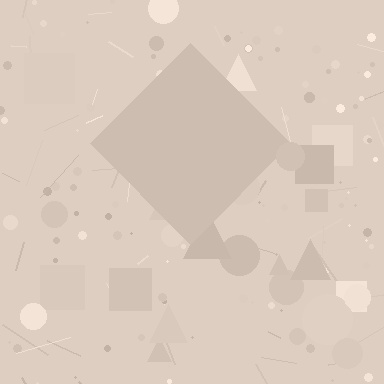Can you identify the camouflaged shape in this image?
The camouflaged shape is a diamond.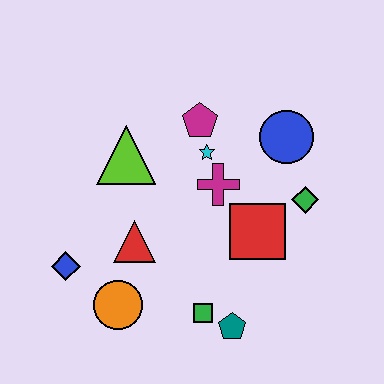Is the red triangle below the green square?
No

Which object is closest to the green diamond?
The red square is closest to the green diamond.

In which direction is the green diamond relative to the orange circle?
The green diamond is to the right of the orange circle.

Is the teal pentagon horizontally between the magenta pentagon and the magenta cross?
No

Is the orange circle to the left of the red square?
Yes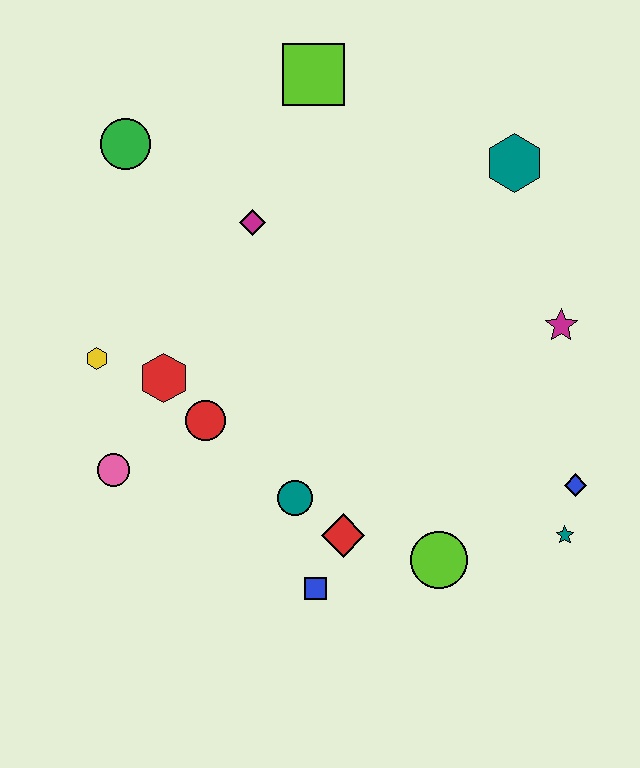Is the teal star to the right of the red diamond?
Yes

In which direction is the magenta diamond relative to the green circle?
The magenta diamond is to the right of the green circle.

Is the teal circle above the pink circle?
No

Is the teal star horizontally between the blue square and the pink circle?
No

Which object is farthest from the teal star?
The green circle is farthest from the teal star.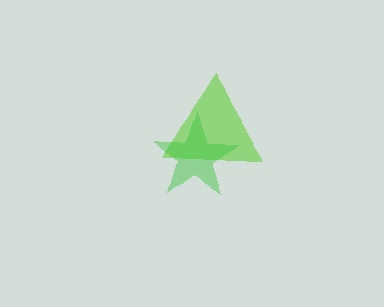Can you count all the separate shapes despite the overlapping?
Yes, there are 2 separate shapes.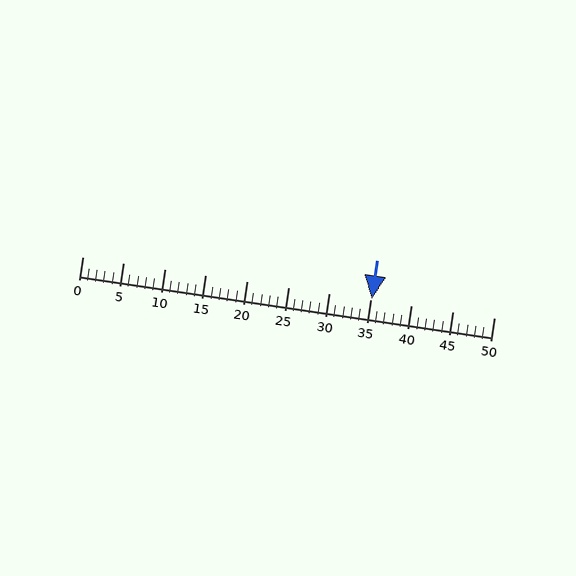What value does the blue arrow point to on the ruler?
The blue arrow points to approximately 35.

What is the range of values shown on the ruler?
The ruler shows values from 0 to 50.